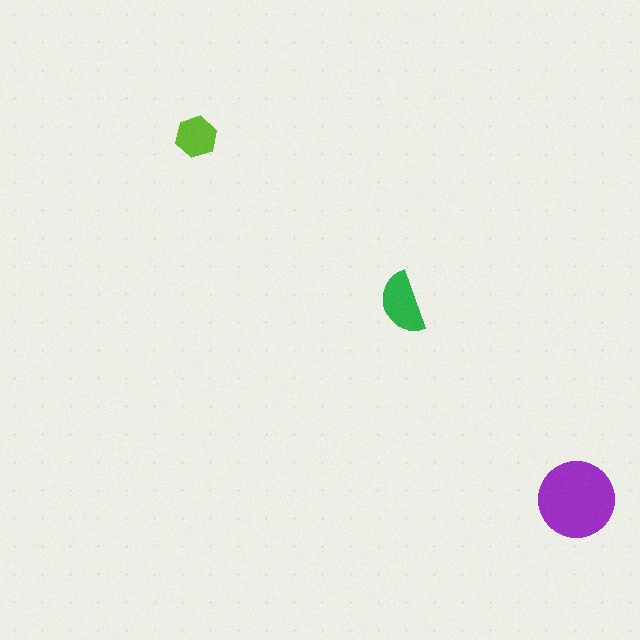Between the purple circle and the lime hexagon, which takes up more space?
The purple circle.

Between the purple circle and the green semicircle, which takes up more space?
The purple circle.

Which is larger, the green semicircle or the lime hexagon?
The green semicircle.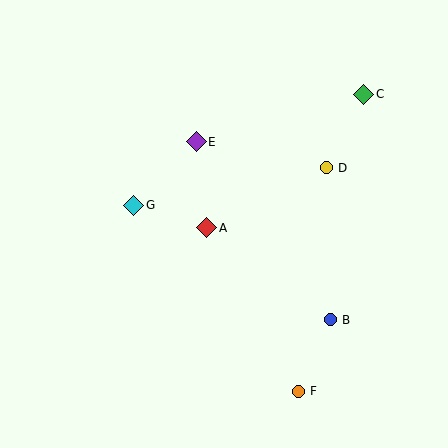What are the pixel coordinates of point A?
Point A is at (206, 228).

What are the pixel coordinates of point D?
Point D is at (326, 168).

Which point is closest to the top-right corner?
Point C is closest to the top-right corner.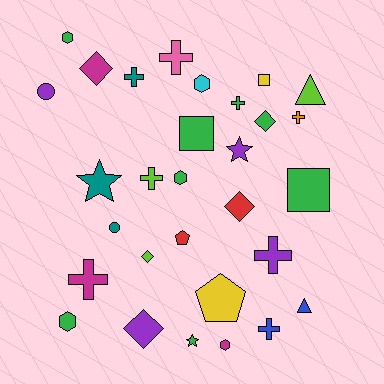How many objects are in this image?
There are 30 objects.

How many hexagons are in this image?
There are 5 hexagons.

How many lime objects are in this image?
There are 3 lime objects.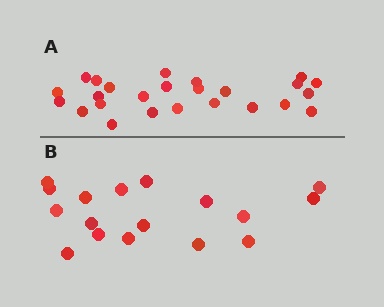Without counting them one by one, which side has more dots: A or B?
Region A (the top region) has more dots.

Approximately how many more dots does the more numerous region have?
Region A has roughly 8 or so more dots than region B.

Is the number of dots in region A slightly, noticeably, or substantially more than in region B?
Region A has substantially more. The ratio is roughly 1.5 to 1.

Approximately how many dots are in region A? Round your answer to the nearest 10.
About 20 dots. (The exact count is 25, which rounds to 20.)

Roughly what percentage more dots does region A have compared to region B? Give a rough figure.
About 45% more.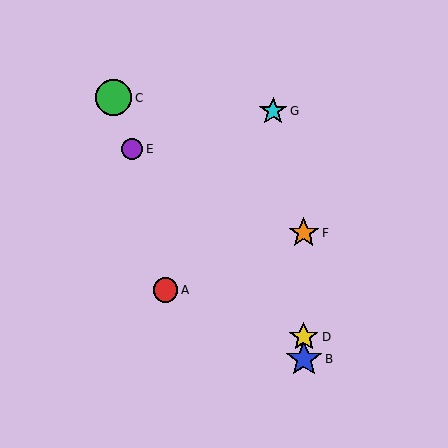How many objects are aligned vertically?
3 objects (B, D, F) are aligned vertically.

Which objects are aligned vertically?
Objects B, D, F are aligned vertically.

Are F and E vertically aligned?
No, F is at x≈304 and E is at x≈132.